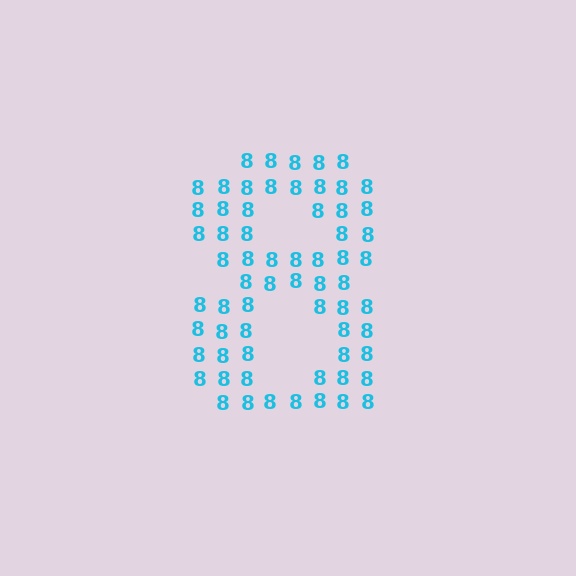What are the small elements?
The small elements are digit 8's.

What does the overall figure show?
The overall figure shows the digit 8.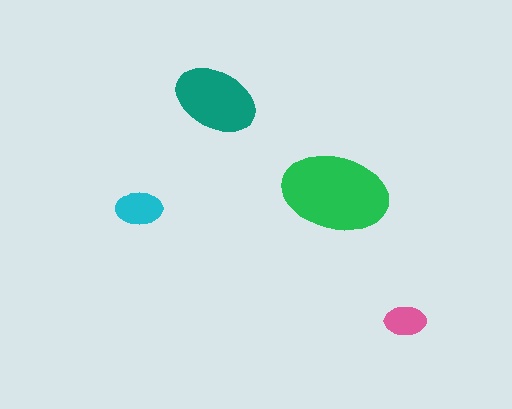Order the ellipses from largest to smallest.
the green one, the teal one, the cyan one, the pink one.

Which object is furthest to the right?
The pink ellipse is rightmost.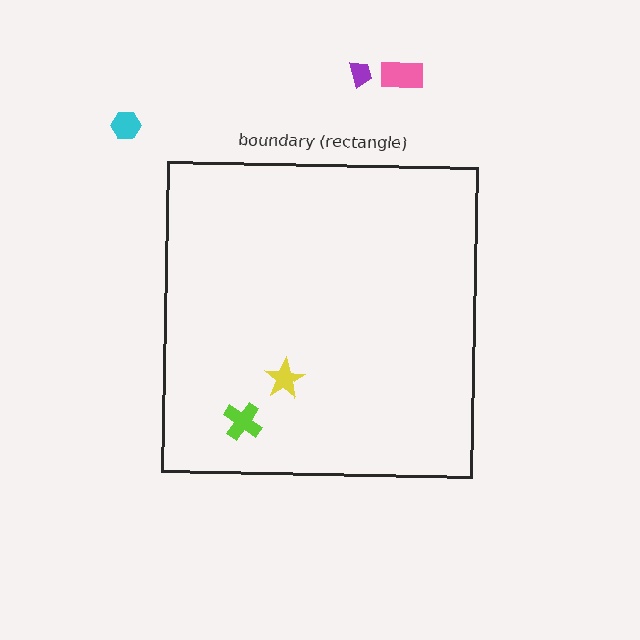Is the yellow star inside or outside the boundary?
Inside.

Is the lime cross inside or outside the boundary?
Inside.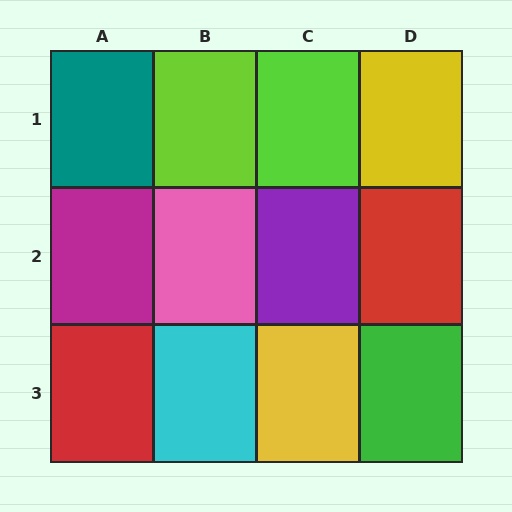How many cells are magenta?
1 cell is magenta.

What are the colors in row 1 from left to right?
Teal, lime, lime, yellow.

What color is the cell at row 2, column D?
Red.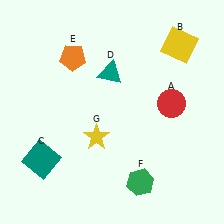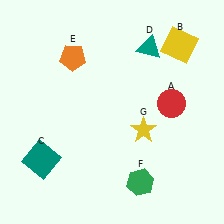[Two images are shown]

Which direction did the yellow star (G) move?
The yellow star (G) moved right.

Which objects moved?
The objects that moved are: the teal triangle (D), the yellow star (G).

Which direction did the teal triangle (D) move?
The teal triangle (D) moved right.